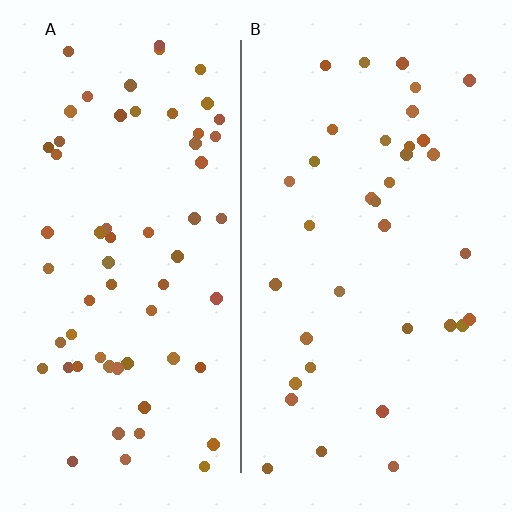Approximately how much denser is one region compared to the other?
Approximately 1.8× — region A over region B.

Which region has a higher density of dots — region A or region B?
A (the left).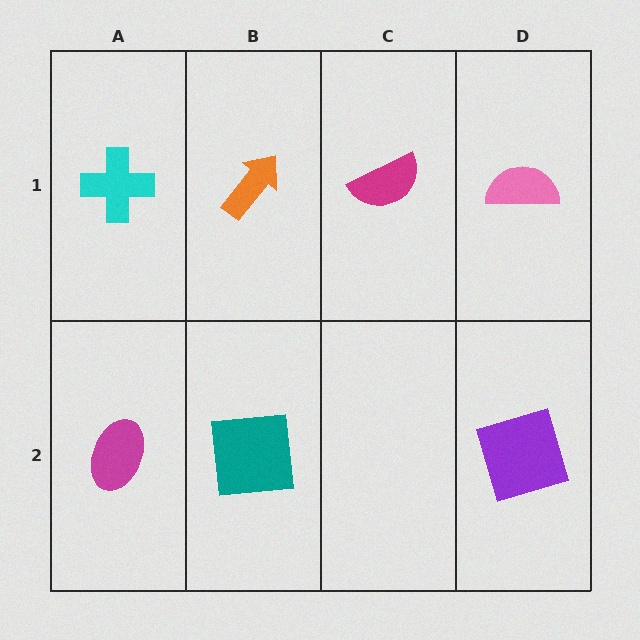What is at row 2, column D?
A purple square.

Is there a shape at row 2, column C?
No, that cell is empty.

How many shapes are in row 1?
4 shapes.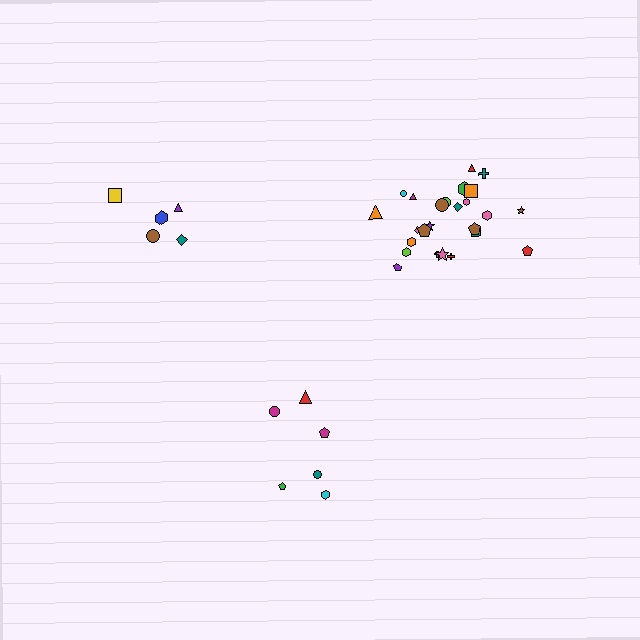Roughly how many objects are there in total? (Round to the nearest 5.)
Roughly 35 objects in total.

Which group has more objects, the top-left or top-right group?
The top-right group.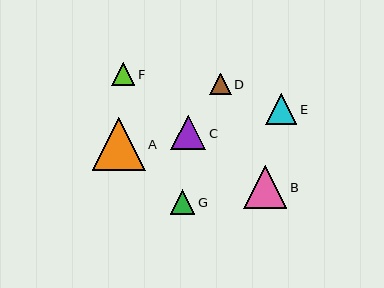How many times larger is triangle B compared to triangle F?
Triangle B is approximately 1.9 times the size of triangle F.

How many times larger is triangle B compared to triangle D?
Triangle B is approximately 2.0 times the size of triangle D.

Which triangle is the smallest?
Triangle D is the smallest with a size of approximately 21 pixels.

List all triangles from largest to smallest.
From largest to smallest: A, B, C, E, G, F, D.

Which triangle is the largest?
Triangle A is the largest with a size of approximately 53 pixels.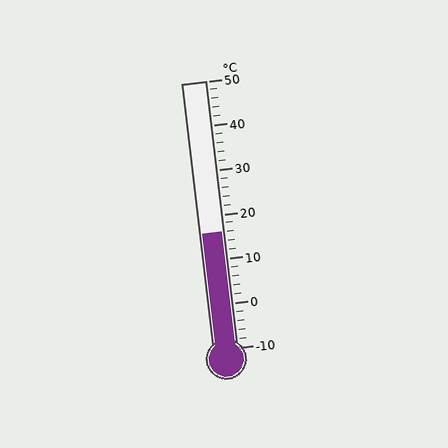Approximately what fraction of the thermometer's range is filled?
The thermometer is filled to approximately 45% of its range.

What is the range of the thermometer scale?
The thermometer scale ranges from -10°C to 50°C.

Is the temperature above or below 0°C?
The temperature is above 0°C.